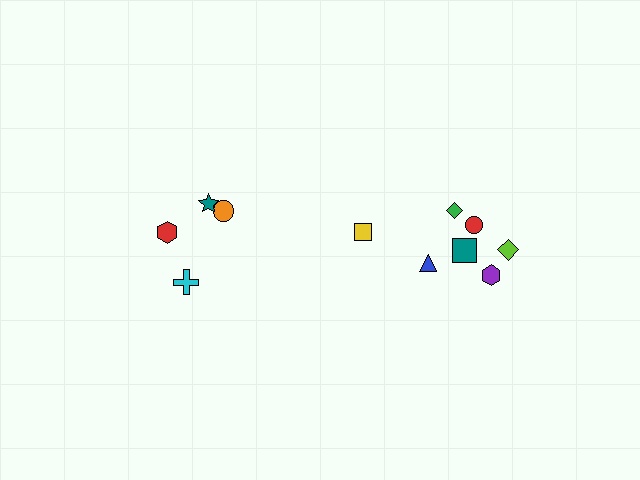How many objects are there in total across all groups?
There are 11 objects.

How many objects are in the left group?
There are 4 objects.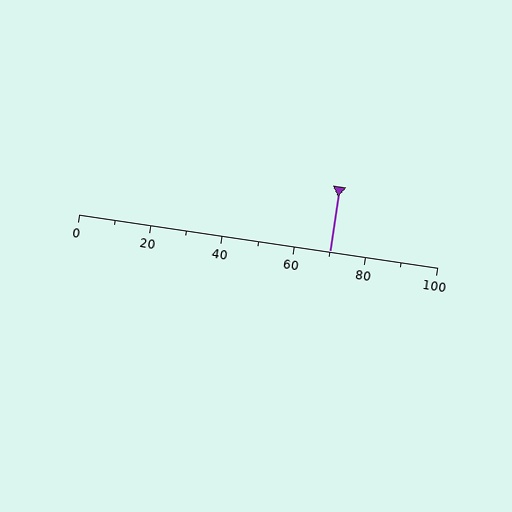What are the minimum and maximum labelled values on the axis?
The axis runs from 0 to 100.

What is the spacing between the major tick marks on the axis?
The major ticks are spaced 20 apart.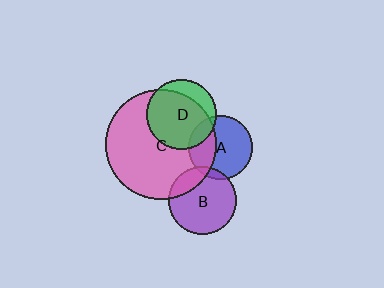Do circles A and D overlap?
Yes.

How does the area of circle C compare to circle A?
Approximately 3.0 times.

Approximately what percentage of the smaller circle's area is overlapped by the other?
Approximately 15%.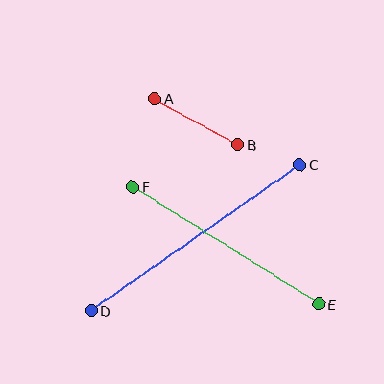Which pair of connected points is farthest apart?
Points C and D are farthest apart.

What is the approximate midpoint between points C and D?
The midpoint is at approximately (196, 238) pixels.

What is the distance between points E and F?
The distance is approximately 220 pixels.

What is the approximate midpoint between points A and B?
The midpoint is at approximately (196, 122) pixels.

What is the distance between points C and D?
The distance is approximately 255 pixels.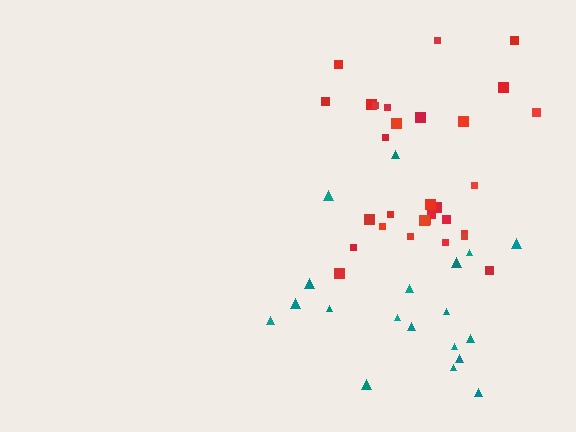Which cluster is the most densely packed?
Red.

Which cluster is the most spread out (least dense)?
Teal.